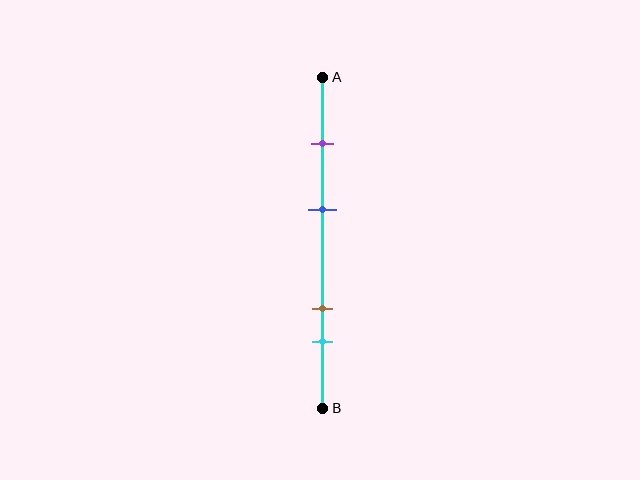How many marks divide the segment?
There are 4 marks dividing the segment.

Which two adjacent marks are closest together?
The brown and cyan marks are the closest adjacent pair.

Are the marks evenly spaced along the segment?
No, the marks are not evenly spaced.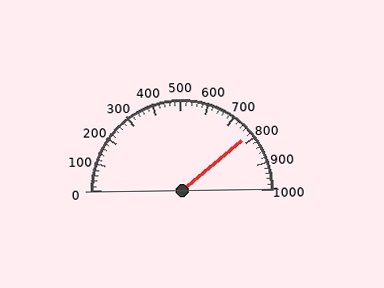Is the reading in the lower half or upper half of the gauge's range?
The reading is in the upper half of the range (0 to 1000).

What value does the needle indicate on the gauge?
The needle indicates approximately 780.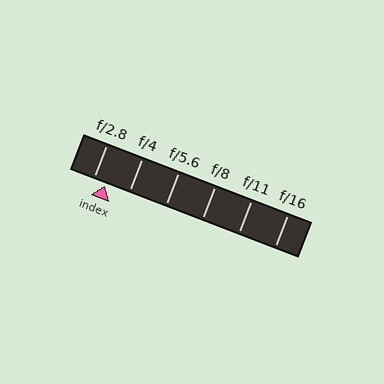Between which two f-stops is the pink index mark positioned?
The index mark is between f/2.8 and f/4.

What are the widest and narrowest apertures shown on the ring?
The widest aperture shown is f/2.8 and the narrowest is f/16.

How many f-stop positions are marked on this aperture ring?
There are 6 f-stop positions marked.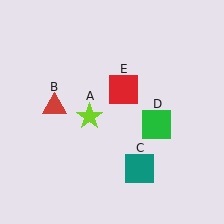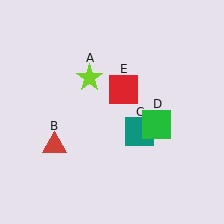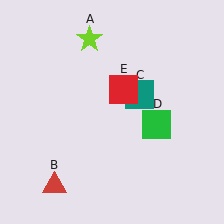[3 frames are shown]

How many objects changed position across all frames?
3 objects changed position: lime star (object A), red triangle (object B), teal square (object C).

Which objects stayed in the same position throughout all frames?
Green square (object D) and red square (object E) remained stationary.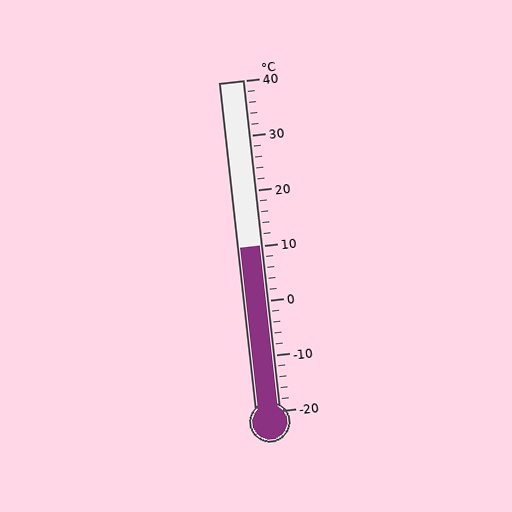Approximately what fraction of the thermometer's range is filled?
The thermometer is filled to approximately 50% of its range.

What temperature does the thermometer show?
The thermometer shows approximately 10°C.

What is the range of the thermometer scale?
The thermometer scale ranges from -20°C to 40°C.